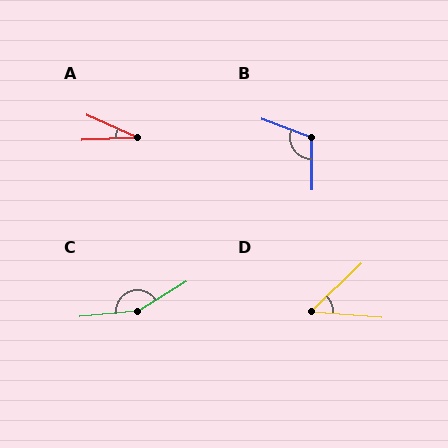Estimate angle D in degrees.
Approximately 48 degrees.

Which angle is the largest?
C, at approximately 154 degrees.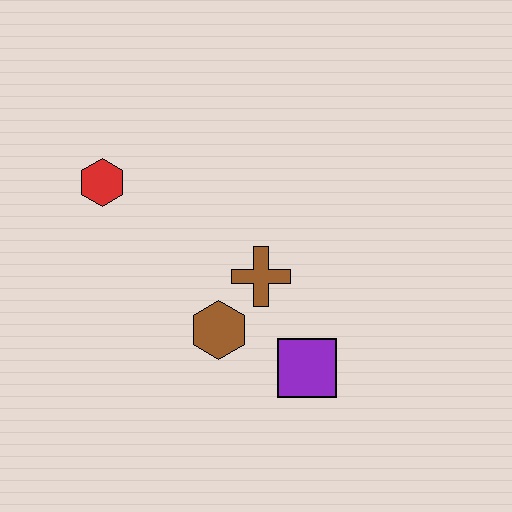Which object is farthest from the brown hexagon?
The red hexagon is farthest from the brown hexagon.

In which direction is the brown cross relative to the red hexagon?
The brown cross is to the right of the red hexagon.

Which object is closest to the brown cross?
The brown hexagon is closest to the brown cross.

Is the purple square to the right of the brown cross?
Yes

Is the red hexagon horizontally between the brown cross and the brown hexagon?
No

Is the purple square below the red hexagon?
Yes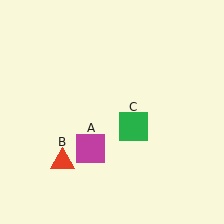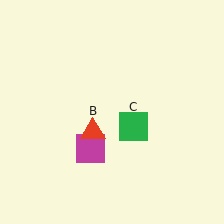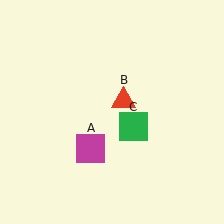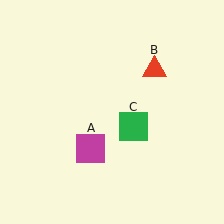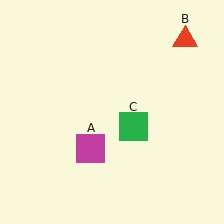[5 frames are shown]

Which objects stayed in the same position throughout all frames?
Magenta square (object A) and green square (object C) remained stationary.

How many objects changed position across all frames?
1 object changed position: red triangle (object B).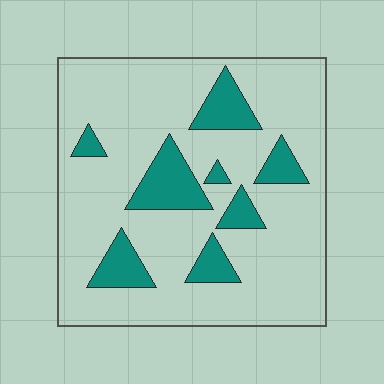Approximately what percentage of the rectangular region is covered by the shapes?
Approximately 20%.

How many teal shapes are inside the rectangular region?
8.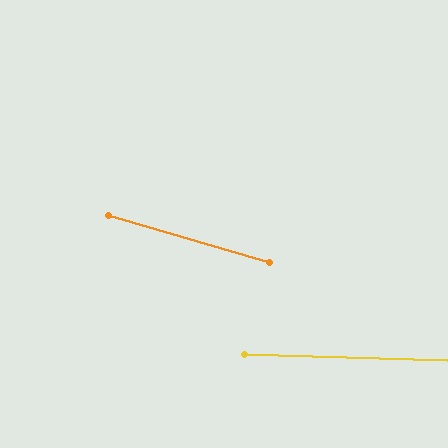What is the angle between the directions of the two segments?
Approximately 14 degrees.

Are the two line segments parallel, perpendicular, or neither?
Neither parallel nor perpendicular — they differ by about 14°.